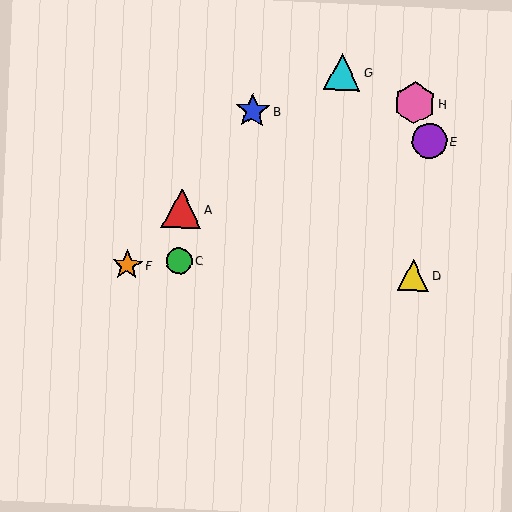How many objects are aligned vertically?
2 objects (A, C) are aligned vertically.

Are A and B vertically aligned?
No, A is at x≈182 and B is at x≈253.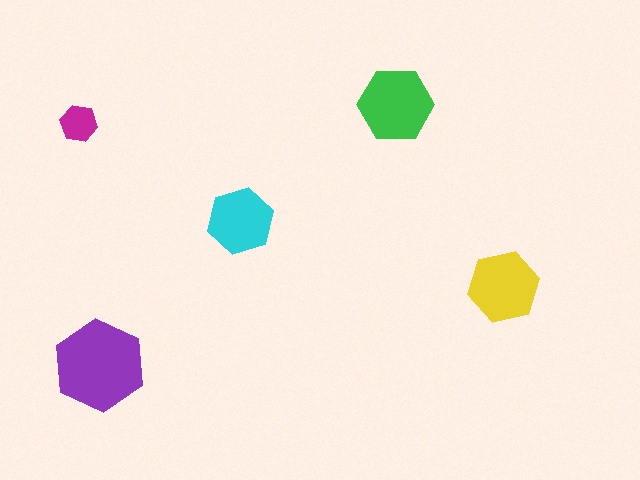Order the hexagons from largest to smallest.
the purple one, the green one, the yellow one, the cyan one, the magenta one.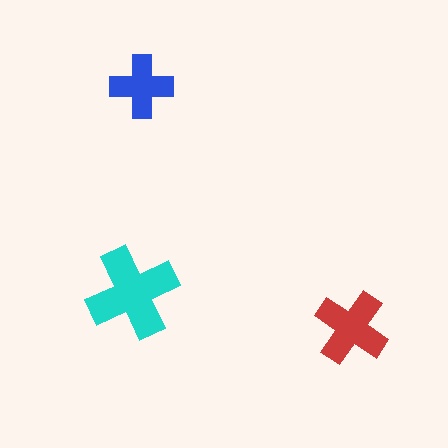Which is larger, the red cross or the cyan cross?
The cyan one.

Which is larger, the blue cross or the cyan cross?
The cyan one.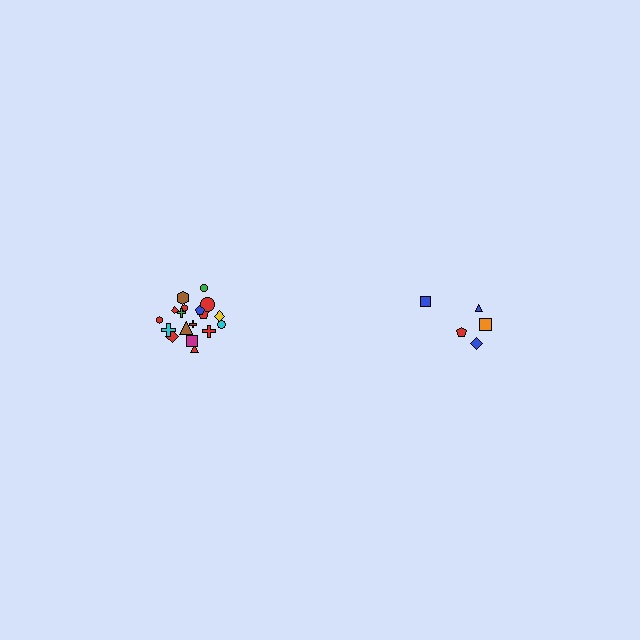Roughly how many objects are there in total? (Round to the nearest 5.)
Roughly 25 objects in total.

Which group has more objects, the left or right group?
The left group.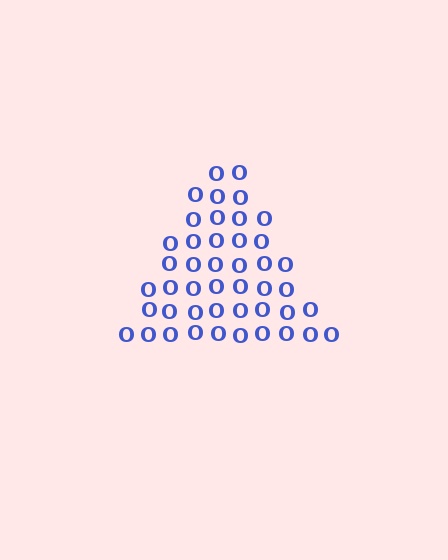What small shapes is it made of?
It is made of small letter O's.